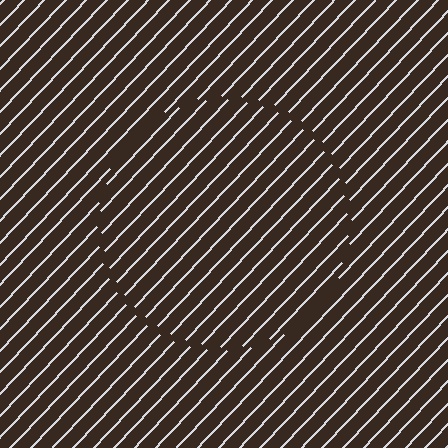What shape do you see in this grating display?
An illusory circle. The interior of the shape contains the same grating, shifted by half a period — the contour is defined by the phase discontinuity where line-ends from the inner and outer gratings abut.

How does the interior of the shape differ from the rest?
The interior of the shape contains the same grating, shifted by half a period — the contour is defined by the phase discontinuity where line-ends from the inner and outer gratings abut.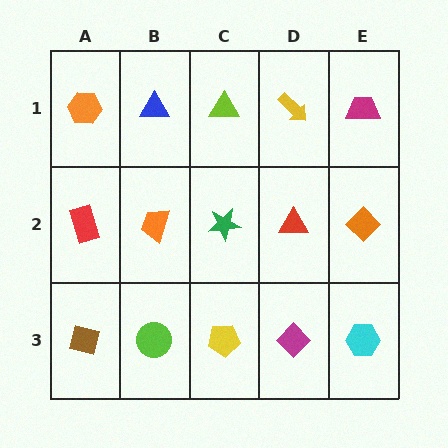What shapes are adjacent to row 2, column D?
A yellow arrow (row 1, column D), a magenta diamond (row 3, column D), a green star (row 2, column C), an orange diamond (row 2, column E).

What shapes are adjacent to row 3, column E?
An orange diamond (row 2, column E), a magenta diamond (row 3, column D).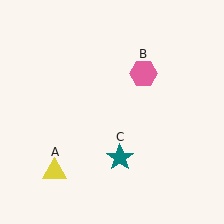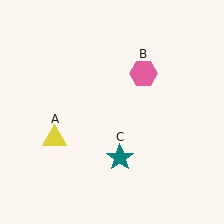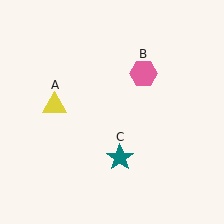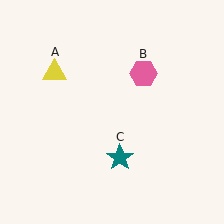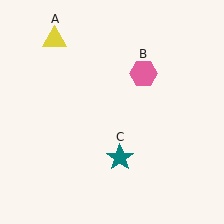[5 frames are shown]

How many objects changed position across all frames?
1 object changed position: yellow triangle (object A).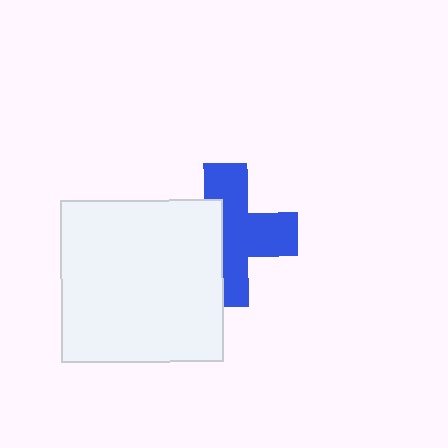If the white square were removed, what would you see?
You would see the complete blue cross.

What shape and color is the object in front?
The object in front is a white square.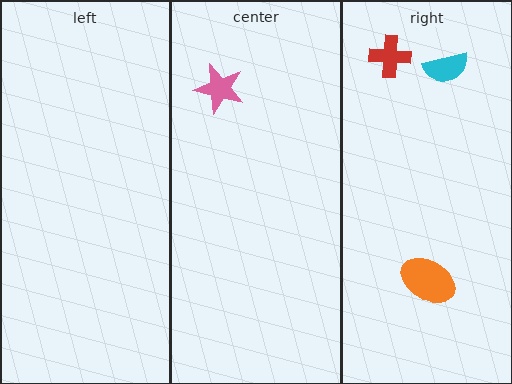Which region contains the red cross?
The right region.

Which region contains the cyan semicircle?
The right region.